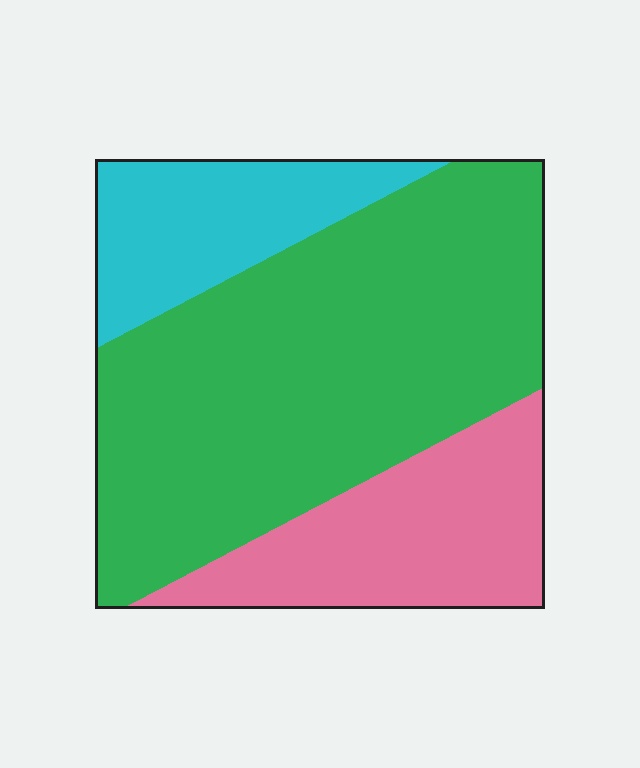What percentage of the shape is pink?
Pink covers around 25% of the shape.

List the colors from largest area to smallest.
From largest to smallest: green, pink, cyan.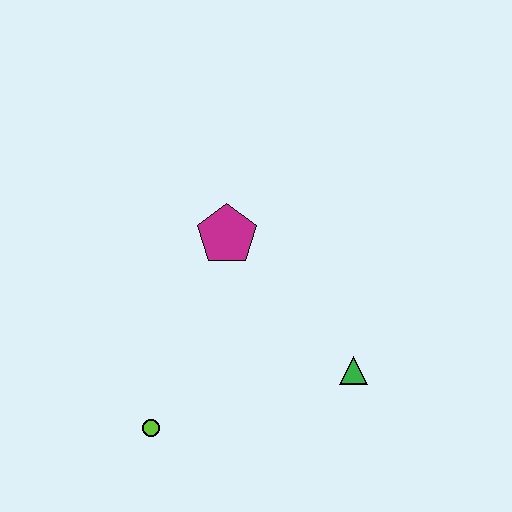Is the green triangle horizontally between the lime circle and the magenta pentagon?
No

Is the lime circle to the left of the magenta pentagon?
Yes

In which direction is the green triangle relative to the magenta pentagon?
The green triangle is below the magenta pentagon.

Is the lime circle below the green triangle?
Yes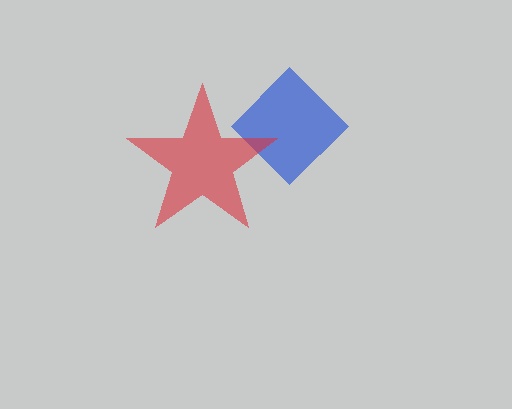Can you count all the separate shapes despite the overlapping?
Yes, there are 2 separate shapes.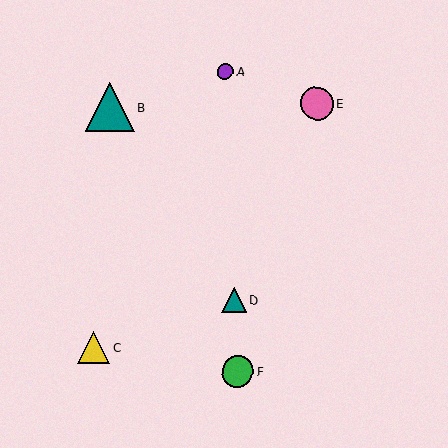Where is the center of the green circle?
The center of the green circle is at (238, 372).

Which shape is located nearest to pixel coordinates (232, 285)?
The teal triangle (labeled D) at (234, 300) is nearest to that location.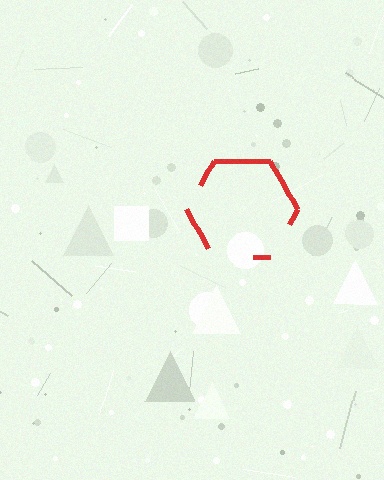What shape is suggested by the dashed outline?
The dashed outline suggests a hexagon.